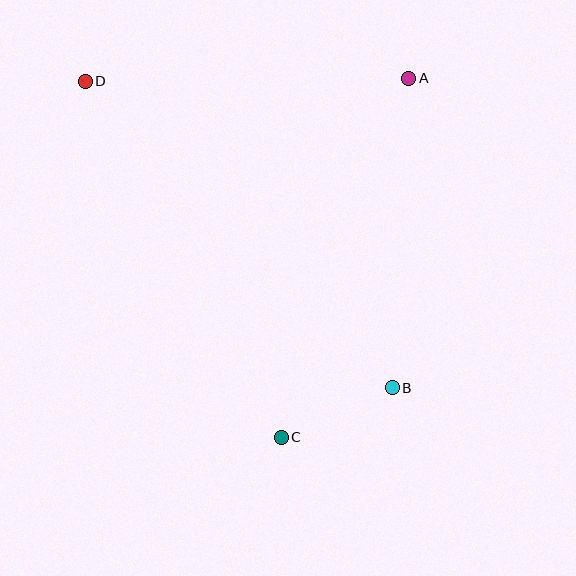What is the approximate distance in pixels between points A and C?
The distance between A and C is approximately 381 pixels.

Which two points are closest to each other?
Points B and C are closest to each other.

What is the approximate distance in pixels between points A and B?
The distance between A and B is approximately 310 pixels.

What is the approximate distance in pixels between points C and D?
The distance between C and D is approximately 406 pixels.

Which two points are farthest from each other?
Points B and D are farthest from each other.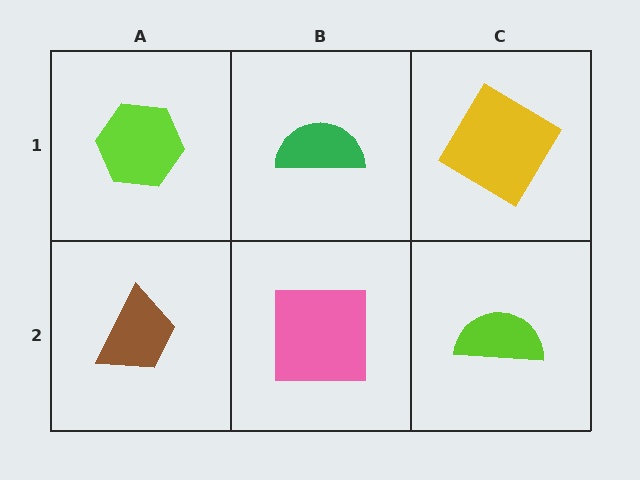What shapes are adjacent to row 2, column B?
A green semicircle (row 1, column B), a brown trapezoid (row 2, column A), a lime semicircle (row 2, column C).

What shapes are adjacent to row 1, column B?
A pink square (row 2, column B), a lime hexagon (row 1, column A), a yellow diamond (row 1, column C).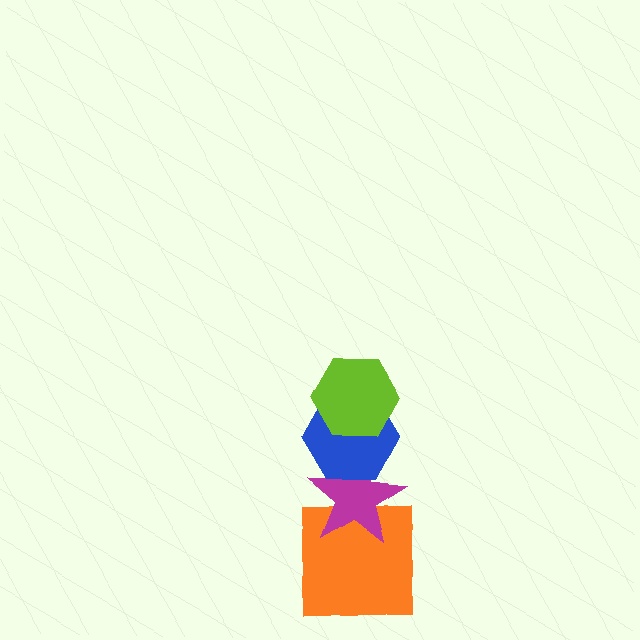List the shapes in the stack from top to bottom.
From top to bottom: the lime hexagon, the blue hexagon, the magenta star, the orange square.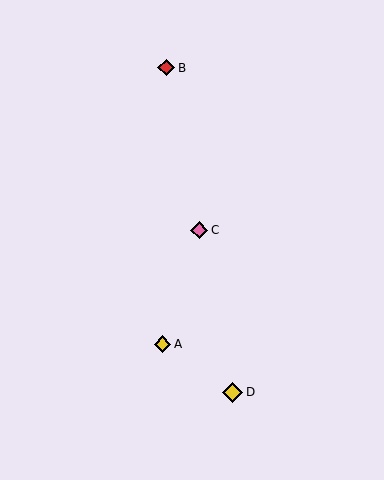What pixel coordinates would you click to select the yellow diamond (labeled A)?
Click at (162, 344) to select the yellow diamond A.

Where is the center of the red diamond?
The center of the red diamond is at (166, 68).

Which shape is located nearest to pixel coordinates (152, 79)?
The red diamond (labeled B) at (166, 68) is nearest to that location.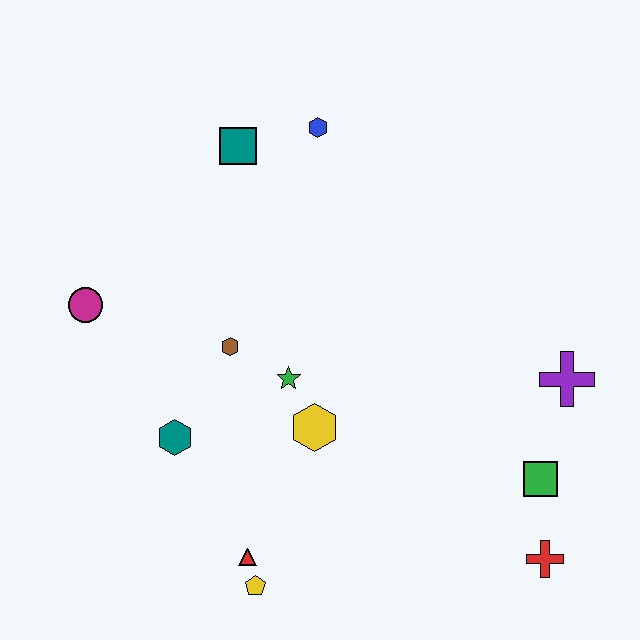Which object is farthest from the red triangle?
The blue hexagon is farthest from the red triangle.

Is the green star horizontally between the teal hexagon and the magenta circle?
No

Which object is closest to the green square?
The red cross is closest to the green square.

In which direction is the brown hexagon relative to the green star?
The brown hexagon is to the left of the green star.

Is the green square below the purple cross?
Yes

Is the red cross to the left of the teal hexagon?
No